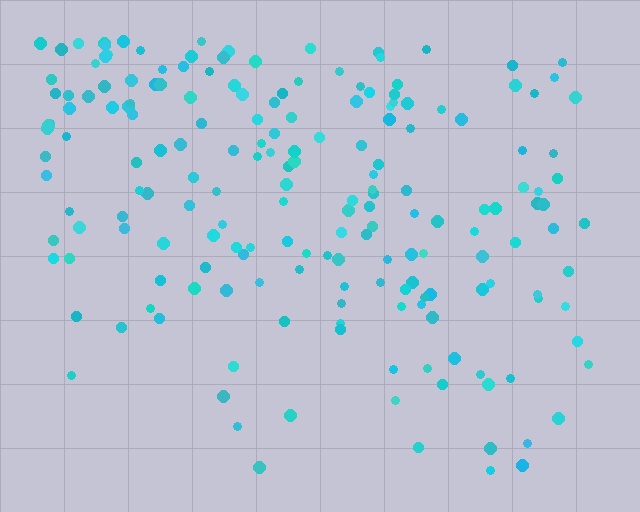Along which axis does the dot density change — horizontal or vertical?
Vertical.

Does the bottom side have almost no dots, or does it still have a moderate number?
Still a moderate number, just noticeably fewer than the top.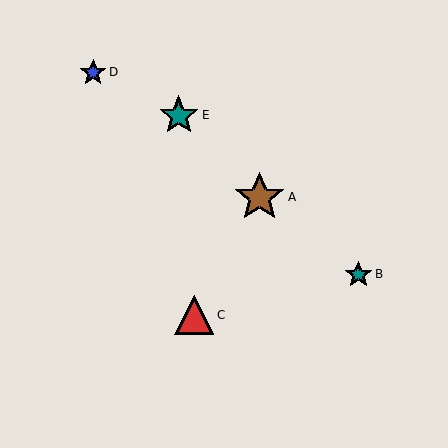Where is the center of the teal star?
The center of the teal star is at (179, 116).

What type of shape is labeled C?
Shape C is a red triangle.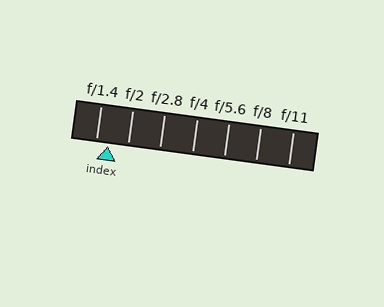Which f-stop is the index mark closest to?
The index mark is closest to f/1.4.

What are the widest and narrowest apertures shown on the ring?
The widest aperture shown is f/1.4 and the narrowest is f/11.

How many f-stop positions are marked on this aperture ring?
There are 7 f-stop positions marked.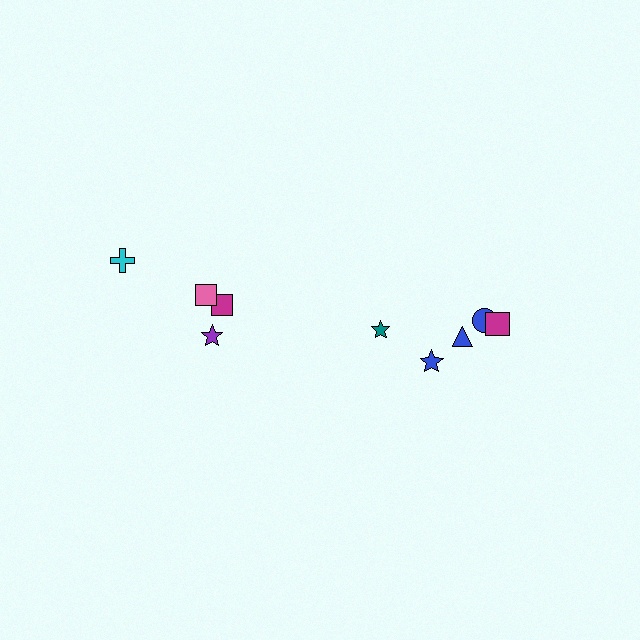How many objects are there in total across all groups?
There are 10 objects.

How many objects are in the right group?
There are 6 objects.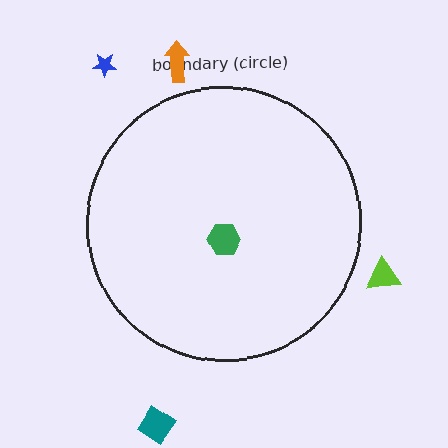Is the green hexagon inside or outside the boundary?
Inside.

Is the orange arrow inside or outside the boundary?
Outside.